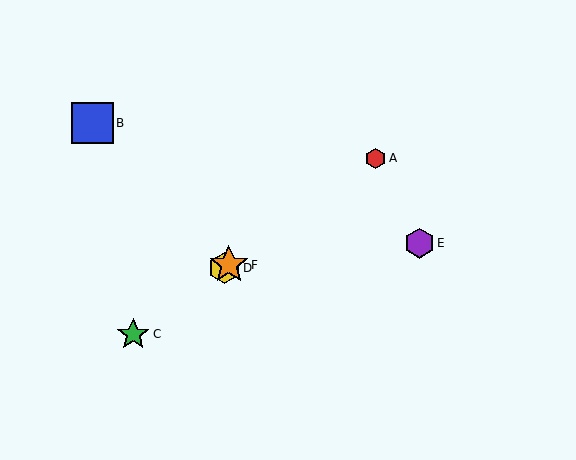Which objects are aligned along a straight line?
Objects A, C, D, F are aligned along a straight line.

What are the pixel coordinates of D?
Object D is at (225, 268).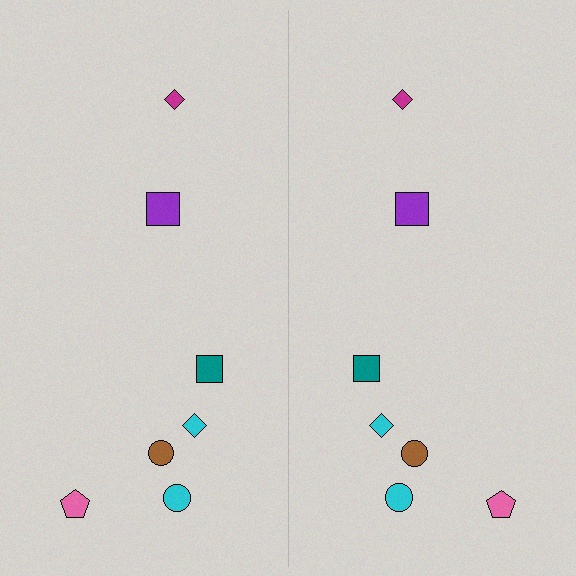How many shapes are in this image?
There are 14 shapes in this image.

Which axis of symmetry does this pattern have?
The pattern has a vertical axis of symmetry running through the center of the image.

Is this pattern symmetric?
Yes, this pattern has bilateral (reflection) symmetry.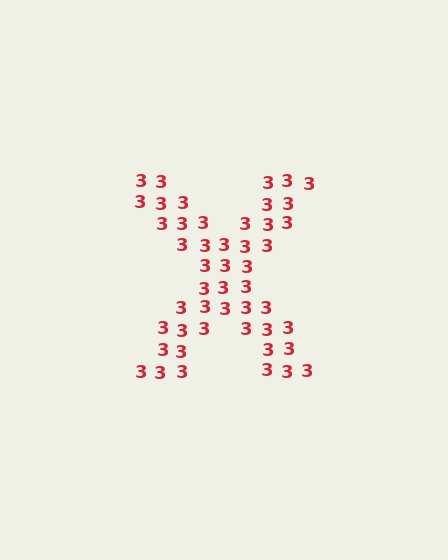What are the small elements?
The small elements are digit 3's.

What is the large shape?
The large shape is the letter X.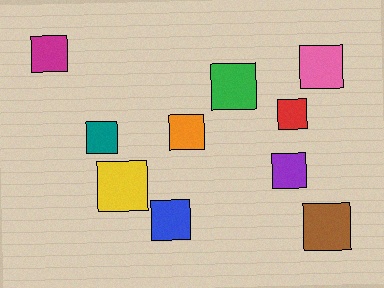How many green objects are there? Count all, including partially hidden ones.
There is 1 green object.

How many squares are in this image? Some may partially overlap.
There are 10 squares.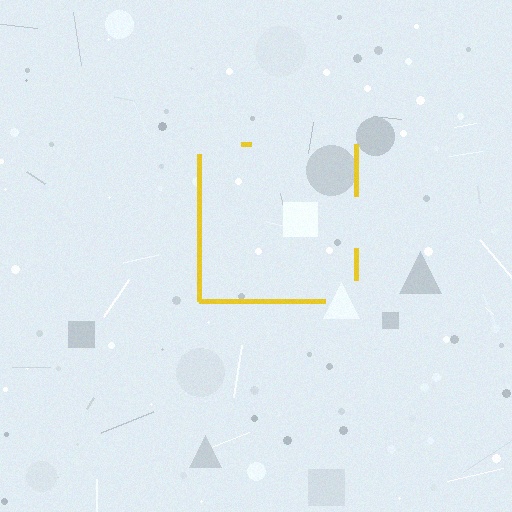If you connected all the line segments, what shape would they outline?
They would outline a square.